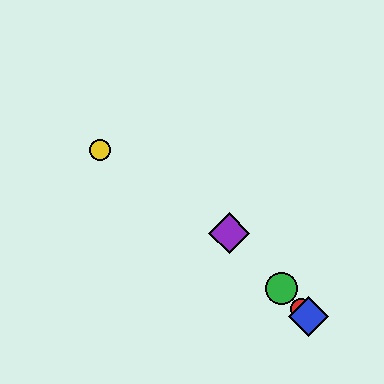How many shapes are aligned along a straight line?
4 shapes (the red circle, the blue diamond, the green circle, the purple diamond) are aligned along a straight line.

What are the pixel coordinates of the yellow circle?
The yellow circle is at (100, 150).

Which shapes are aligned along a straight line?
The red circle, the blue diamond, the green circle, the purple diamond are aligned along a straight line.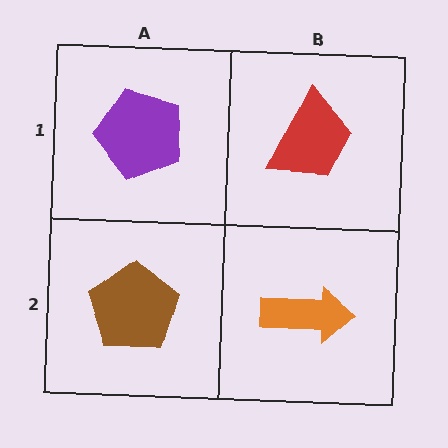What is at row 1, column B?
A red trapezoid.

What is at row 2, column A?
A brown pentagon.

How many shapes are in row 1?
2 shapes.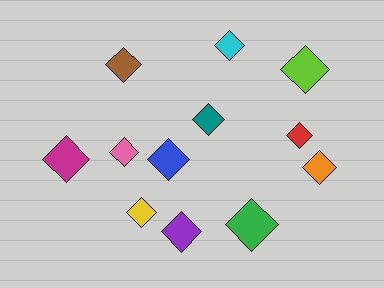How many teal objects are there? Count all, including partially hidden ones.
There is 1 teal object.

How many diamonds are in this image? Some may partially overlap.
There are 12 diamonds.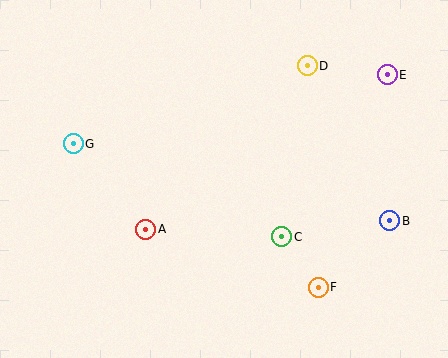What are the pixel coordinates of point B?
Point B is at (390, 221).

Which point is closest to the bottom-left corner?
Point A is closest to the bottom-left corner.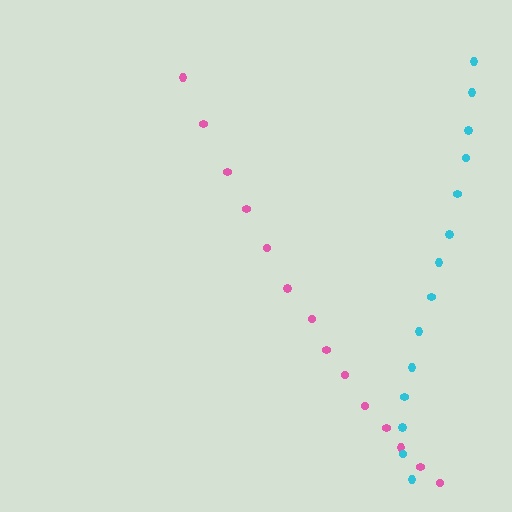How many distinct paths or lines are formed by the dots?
There are 2 distinct paths.